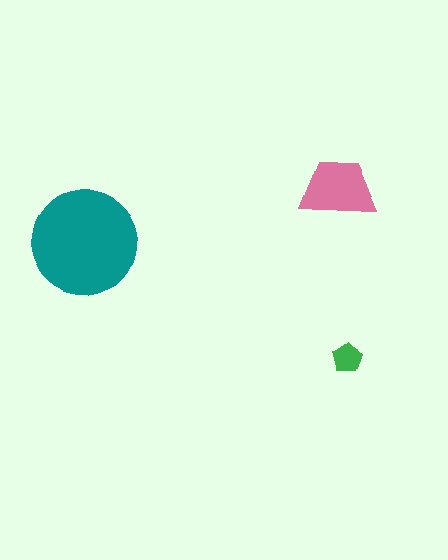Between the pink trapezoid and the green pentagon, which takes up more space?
The pink trapezoid.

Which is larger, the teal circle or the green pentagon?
The teal circle.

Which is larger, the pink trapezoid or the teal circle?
The teal circle.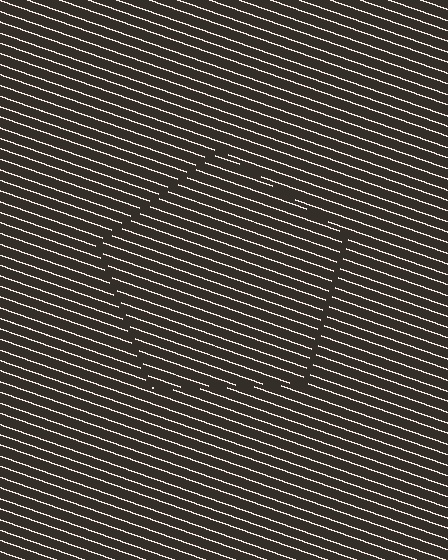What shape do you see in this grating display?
An illusory pentagon. The interior of the shape contains the same grating, shifted by half a period — the contour is defined by the phase discontinuity where line-ends from the inner and outer gratings abut.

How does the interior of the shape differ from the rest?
The interior of the shape contains the same grating, shifted by half a period — the contour is defined by the phase discontinuity where line-ends from the inner and outer gratings abut.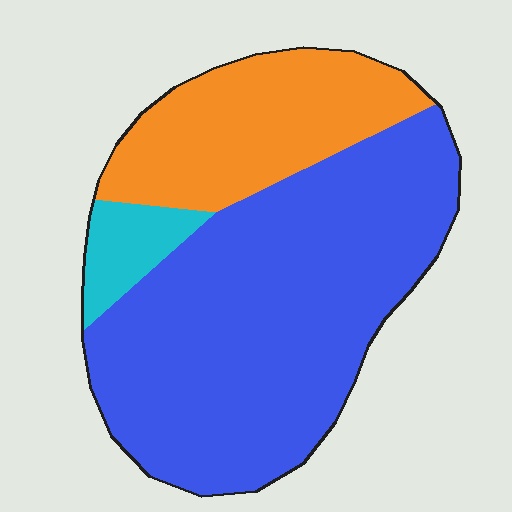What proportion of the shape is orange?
Orange takes up between a sixth and a third of the shape.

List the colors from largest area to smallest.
From largest to smallest: blue, orange, cyan.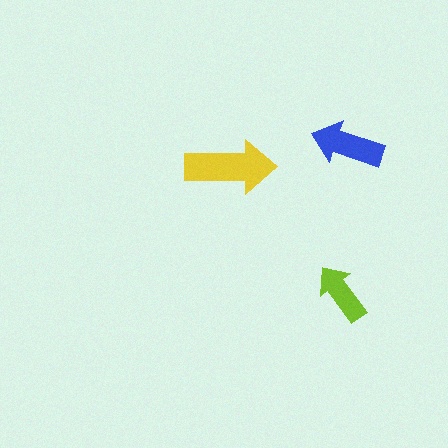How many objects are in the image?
There are 3 objects in the image.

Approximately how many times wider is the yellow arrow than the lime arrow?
About 1.5 times wider.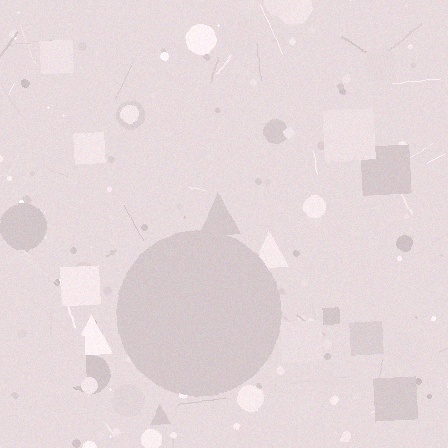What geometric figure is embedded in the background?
A circle is embedded in the background.